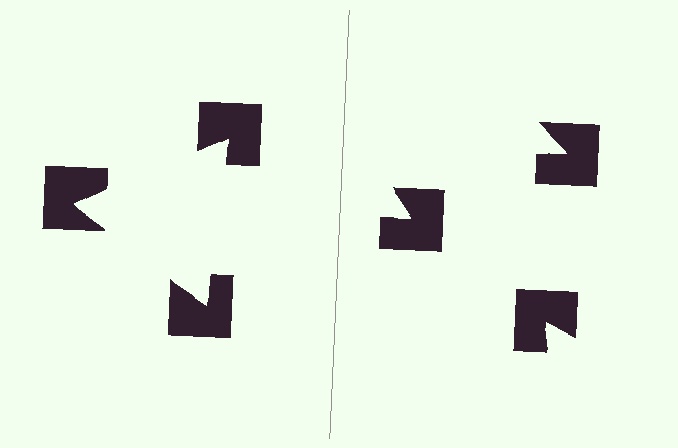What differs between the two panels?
The notched squares are positioned identically on both sides; only the wedge orientations differ. On the left they align to a triangle; on the right they are misaligned.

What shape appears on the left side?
An illusory triangle.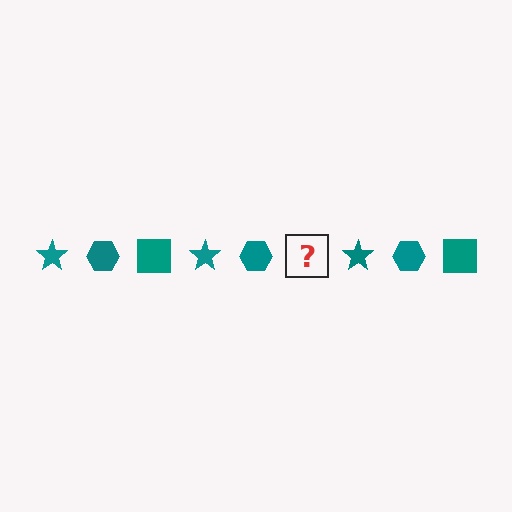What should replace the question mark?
The question mark should be replaced with a teal square.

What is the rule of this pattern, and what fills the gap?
The rule is that the pattern cycles through star, hexagon, square shapes in teal. The gap should be filled with a teal square.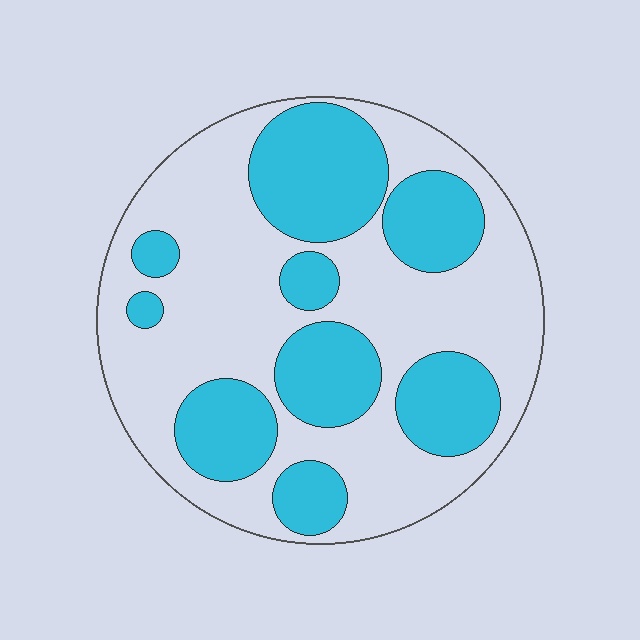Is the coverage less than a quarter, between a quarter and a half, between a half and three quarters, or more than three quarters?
Between a quarter and a half.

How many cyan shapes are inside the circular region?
9.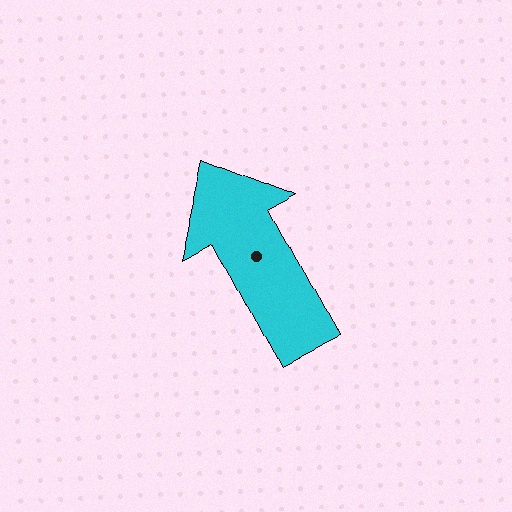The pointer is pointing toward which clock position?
Roughly 11 o'clock.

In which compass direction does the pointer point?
Northwest.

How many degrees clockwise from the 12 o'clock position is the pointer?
Approximately 332 degrees.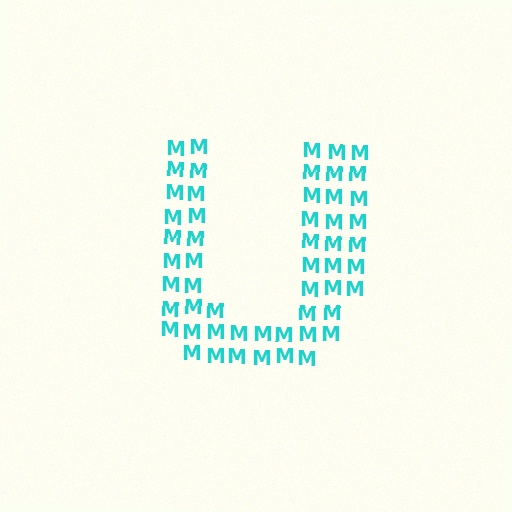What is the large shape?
The large shape is the letter U.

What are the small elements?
The small elements are letter M's.